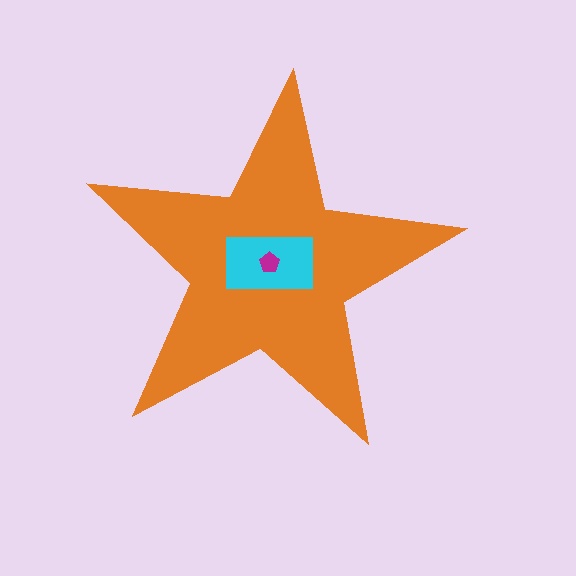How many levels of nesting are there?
3.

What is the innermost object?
The magenta pentagon.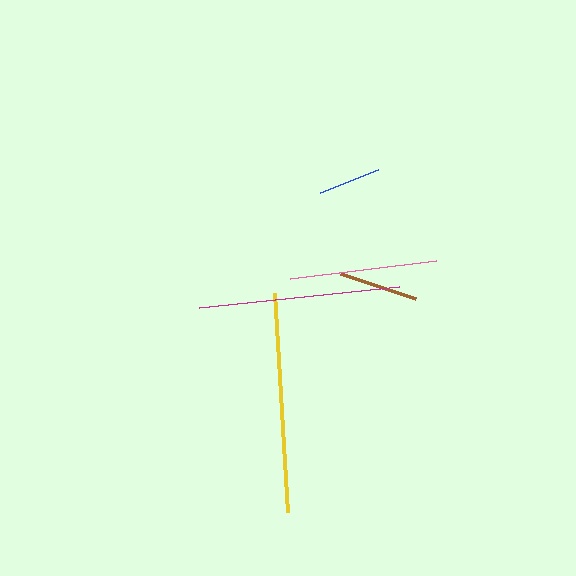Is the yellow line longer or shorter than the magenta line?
The yellow line is longer than the magenta line.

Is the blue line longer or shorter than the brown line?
The brown line is longer than the blue line.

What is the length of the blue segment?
The blue segment is approximately 63 pixels long.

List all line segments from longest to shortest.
From longest to shortest: yellow, magenta, pink, brown, blue.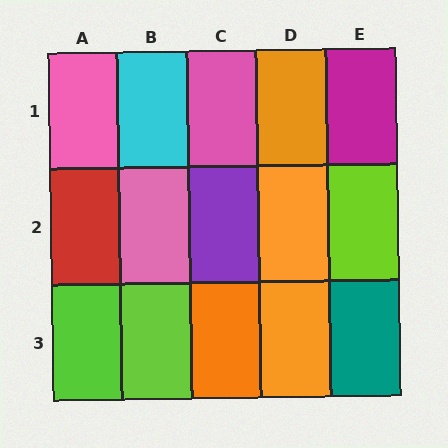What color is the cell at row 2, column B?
Pink.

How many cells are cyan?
1 cell is cyan.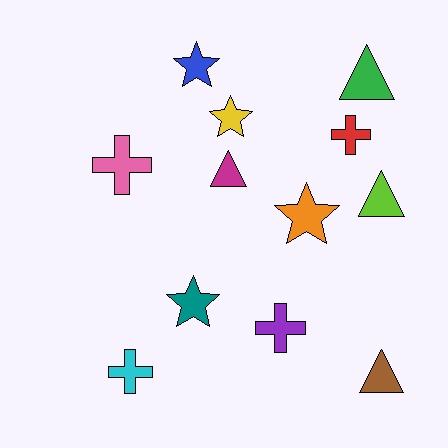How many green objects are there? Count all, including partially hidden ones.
There is 1 green object.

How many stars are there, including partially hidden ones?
There are 4 stars.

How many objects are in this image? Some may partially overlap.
There are 12 objects.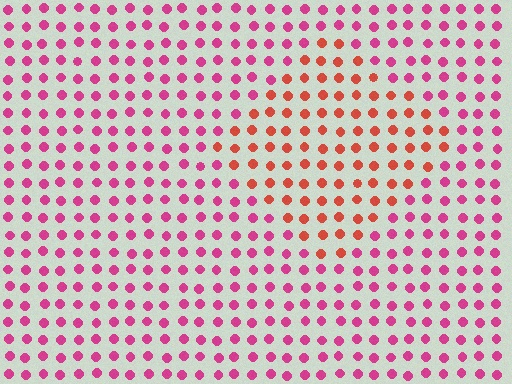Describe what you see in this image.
The image is filled with small magenta elements in a uniform arrangement. A diamond-shaped region is visible where the elements are tinted to a slightly different hue, forming a subtle color boundary.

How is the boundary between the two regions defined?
The boundary is defined purely by a slight shift in hue (about 38 degrees). Spacing, size, and orientation are identical on both sides.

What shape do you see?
I see a diamond.